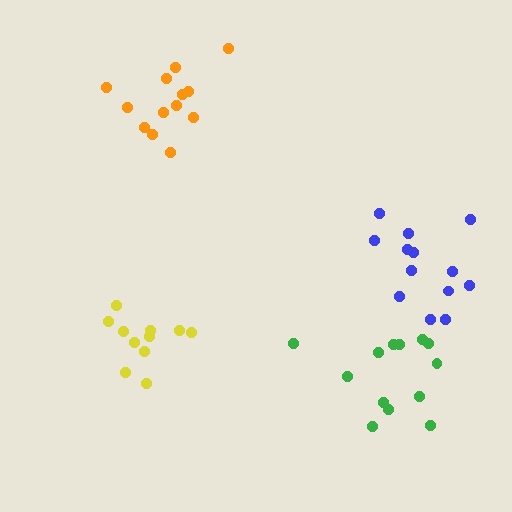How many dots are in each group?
Group 1: 13 dots, Group 2: 13 dots, Group 3: 13 dots, Group 4: 11 dots (50 total).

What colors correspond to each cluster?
The clusters are colored: blue, green, orange, yellow.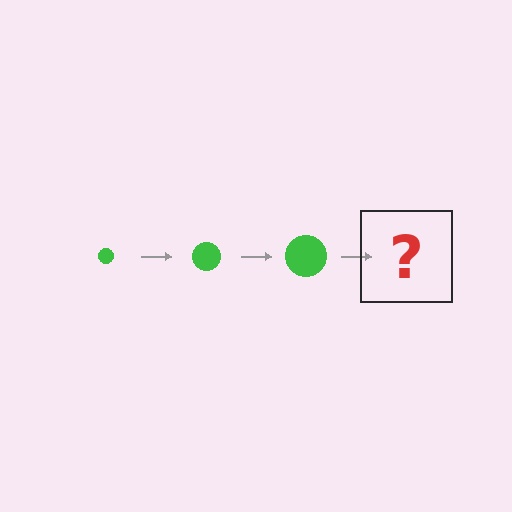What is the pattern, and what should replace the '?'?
The pattern is that the circle gets progressively larger each step. The '?' should be a green circle, larger than the previous one.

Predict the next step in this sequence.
The next step is a green circle, larger than the previous one.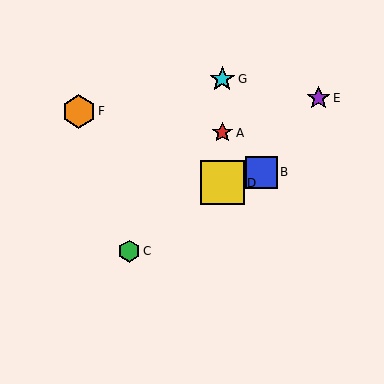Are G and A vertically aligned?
Yes, both are at x≈222.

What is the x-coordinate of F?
Object F is at x≈79.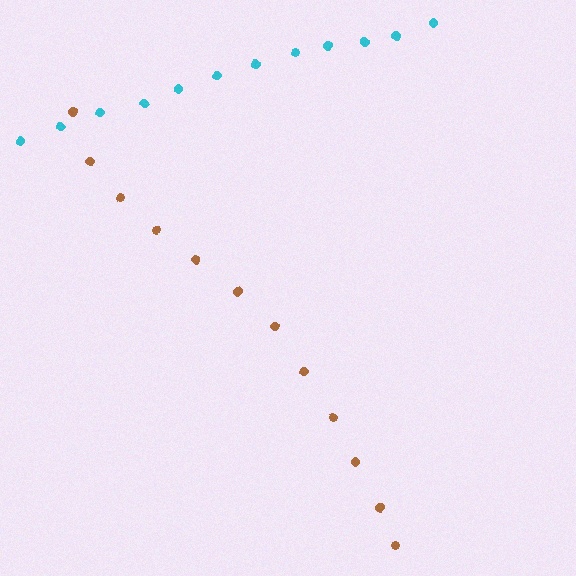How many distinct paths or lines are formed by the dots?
There are 2 distinct paths.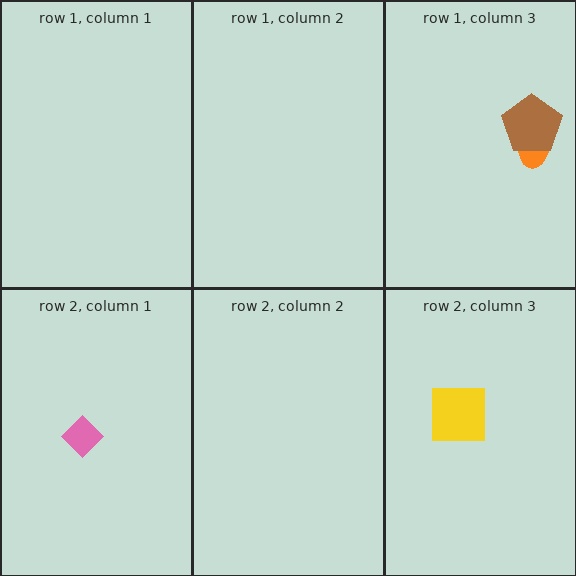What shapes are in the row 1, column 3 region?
The orange ellipse, the brown pentagon.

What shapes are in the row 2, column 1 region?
The pink diamond.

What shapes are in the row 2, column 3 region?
The yellow square.